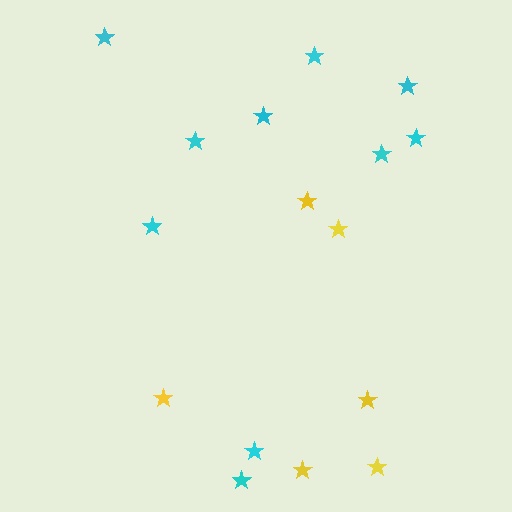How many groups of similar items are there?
There are 2 groups: one group of yellow stars (6) and one group of cyan stars (10).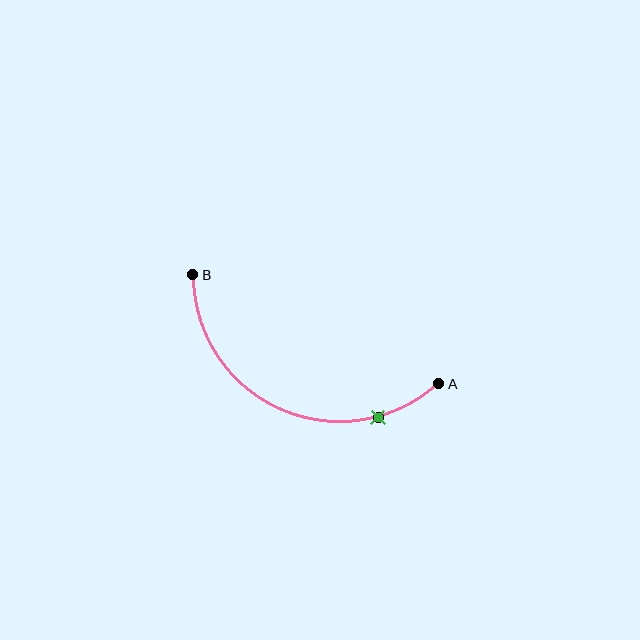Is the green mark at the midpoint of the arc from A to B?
No. The green mark lies on the arc but is closer to endpoint A. The arc midpoint would be at the point on the curve equidistant along the arc from both A and B.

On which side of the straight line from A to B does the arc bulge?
The arc bulges below the straight line connecting A and B.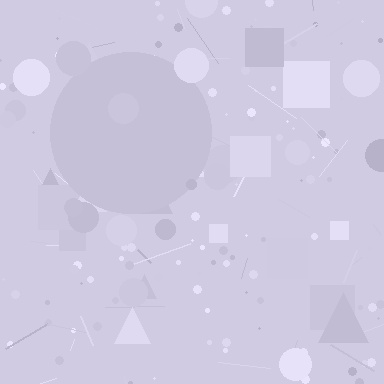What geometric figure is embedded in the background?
A circle is embedded in the background.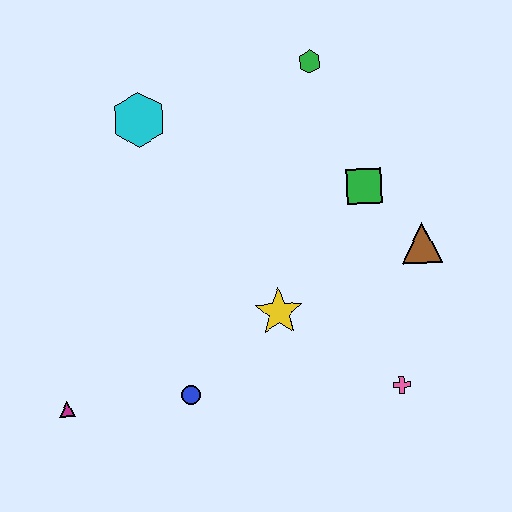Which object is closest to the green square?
The brown triangle is closest to the green square.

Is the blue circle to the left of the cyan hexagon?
No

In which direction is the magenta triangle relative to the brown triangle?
The magenta triangle is to the left of the brown triangle.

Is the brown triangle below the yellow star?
No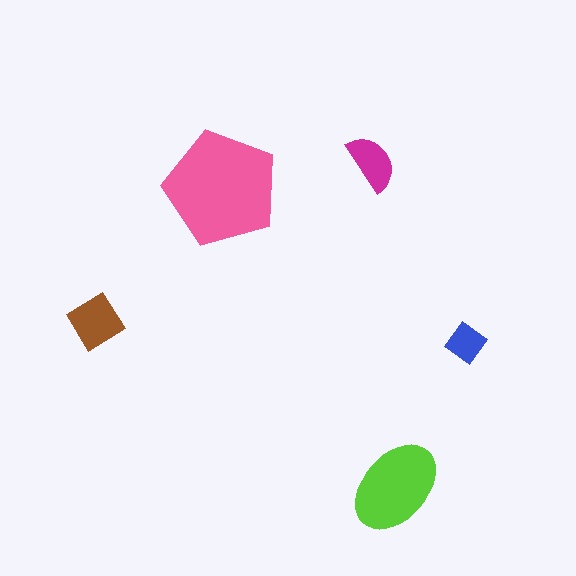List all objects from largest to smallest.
The pink pentagon, the lime ellipse, the brown diamond, the magenta semicircle, the blue diamond.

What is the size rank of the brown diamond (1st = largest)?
3rd.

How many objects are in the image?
There are 5 objects in the image.